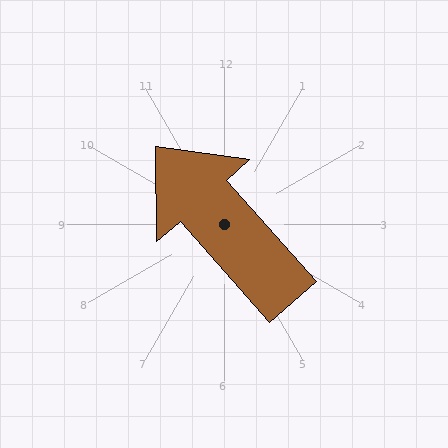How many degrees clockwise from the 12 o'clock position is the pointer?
Approximately 318 degrees.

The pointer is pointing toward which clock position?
Roughly 11 o'clock.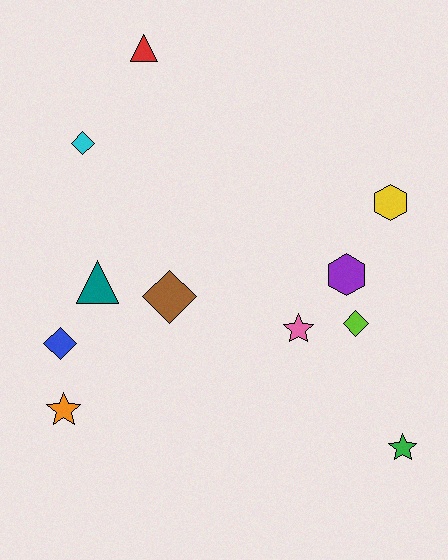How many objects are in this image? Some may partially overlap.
There are 11 objects.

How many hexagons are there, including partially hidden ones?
There are 2 hexagons.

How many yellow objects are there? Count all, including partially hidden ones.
There is 1 yellow object.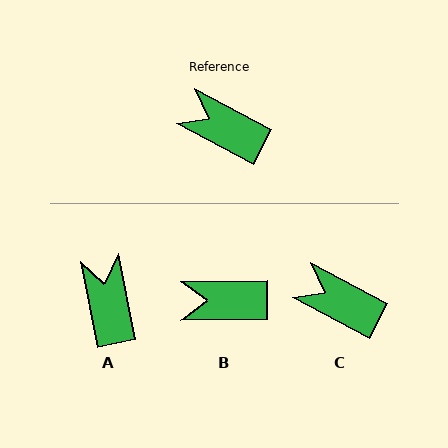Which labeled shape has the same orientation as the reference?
C.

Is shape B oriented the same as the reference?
No, it is off by about 28 degrees.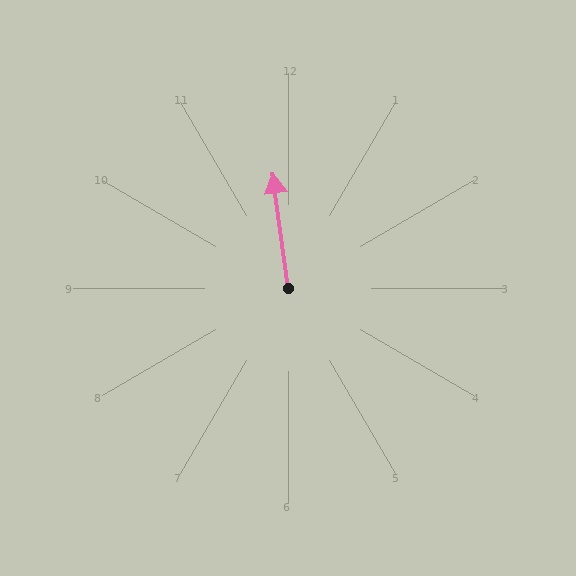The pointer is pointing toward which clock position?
Roughly 12 o'clock.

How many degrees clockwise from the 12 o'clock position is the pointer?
Approximately 353 degrees.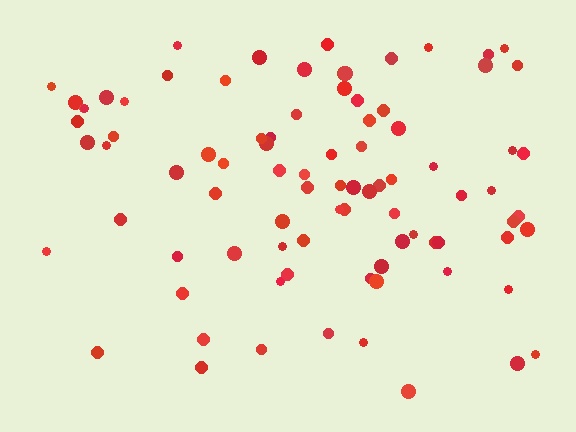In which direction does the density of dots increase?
From bottom to top, with the top side densest.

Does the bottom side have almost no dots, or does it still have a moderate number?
Still a moderate number, just noticeably fewer than the top.